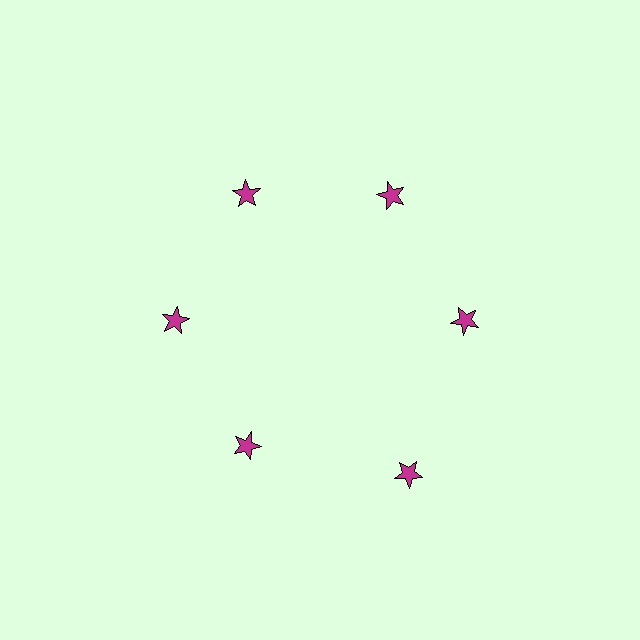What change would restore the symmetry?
The symmetry would be restored by moving it inward, back onto the ring so that all 6 stars sit at equal angles and equal distance from the center.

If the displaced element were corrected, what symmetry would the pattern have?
It would have 6-fold rotational symmetry — the pattern would map onto itself every 60 degrees.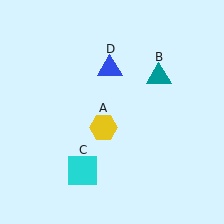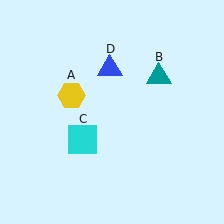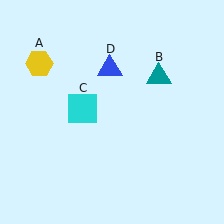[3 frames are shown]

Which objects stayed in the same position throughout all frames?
Teal triangle (object B) and blue triangle (object D) remained stationary.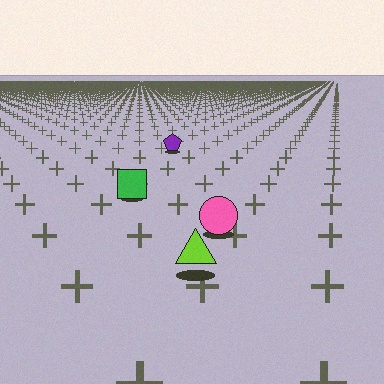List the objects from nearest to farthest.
From nearest to farthest: the lime triangle, the pink circle, the green square, the purple pentagon.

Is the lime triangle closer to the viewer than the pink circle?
Yes. The lime triangle is closer — you can tell from the texture gradient: the ground texture is coarser near it.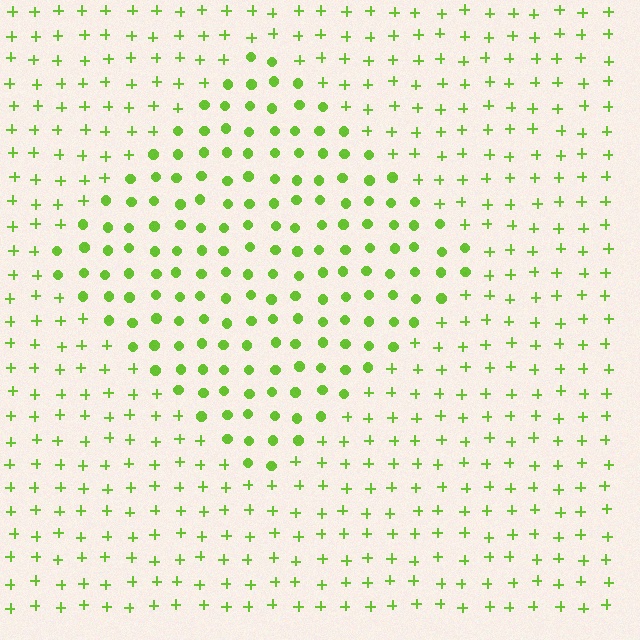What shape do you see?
I see a diamond.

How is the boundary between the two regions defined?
The boundary is defined by a change in element shape: circles inside vs. plus signs outside. All elements share the same color and spacing.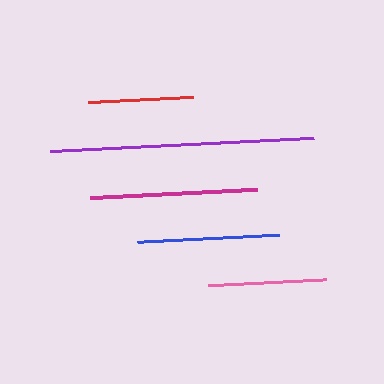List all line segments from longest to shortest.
From longest to shortest: purple, magenta, blue, pink, red.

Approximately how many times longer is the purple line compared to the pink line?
The purple line is approximately 2.2 times the length of the pink line.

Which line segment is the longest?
The purple line is the longest at approximately 263 pixels.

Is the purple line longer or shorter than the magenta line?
The purple line is longer than the magenta line.